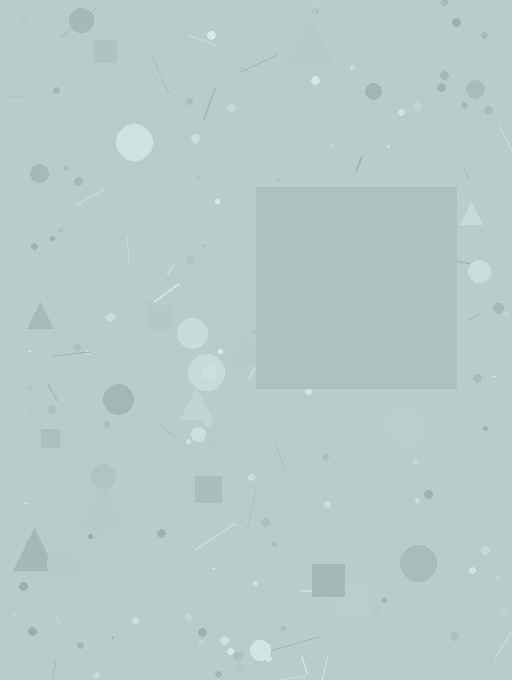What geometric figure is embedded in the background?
A square is embedded in the background.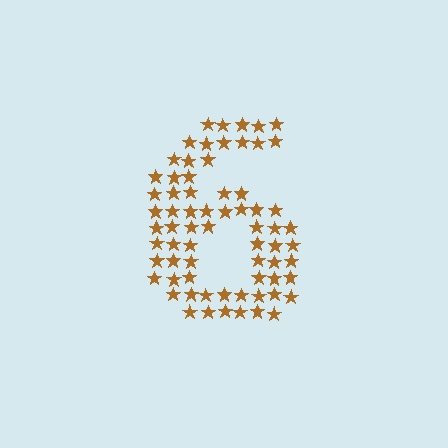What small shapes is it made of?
It is made of small stars.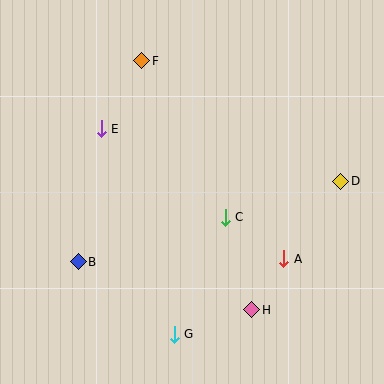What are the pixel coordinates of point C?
Point C is at (225, 217).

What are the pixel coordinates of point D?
Point D is at (341, 181).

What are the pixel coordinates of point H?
Point H is at (252, 310).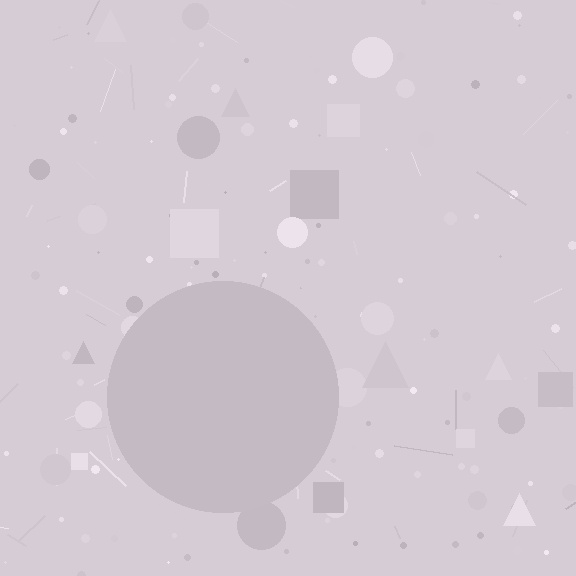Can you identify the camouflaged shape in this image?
The camouflaged shape is a circle.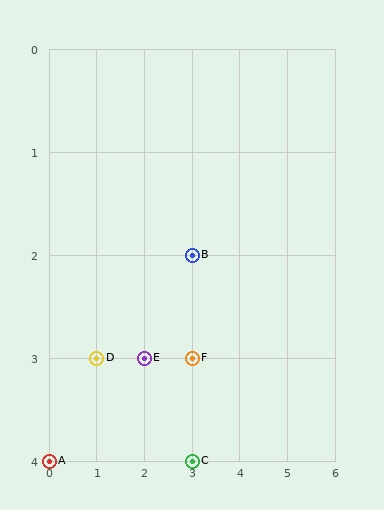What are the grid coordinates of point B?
Point B is at grid coordinates (3, 2).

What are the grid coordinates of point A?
Point A is at grid coordinates (0, 4).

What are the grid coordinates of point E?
Point E is at grid coordinates (2, 3).